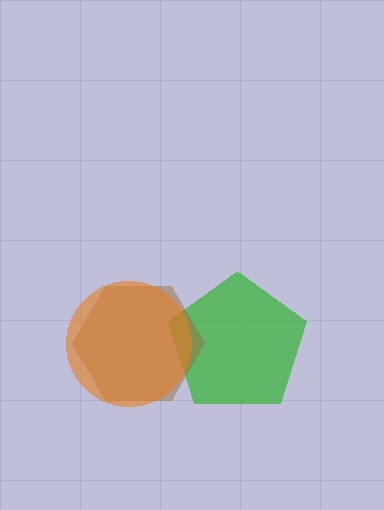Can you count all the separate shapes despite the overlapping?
Yes, there are 3 separate shapes.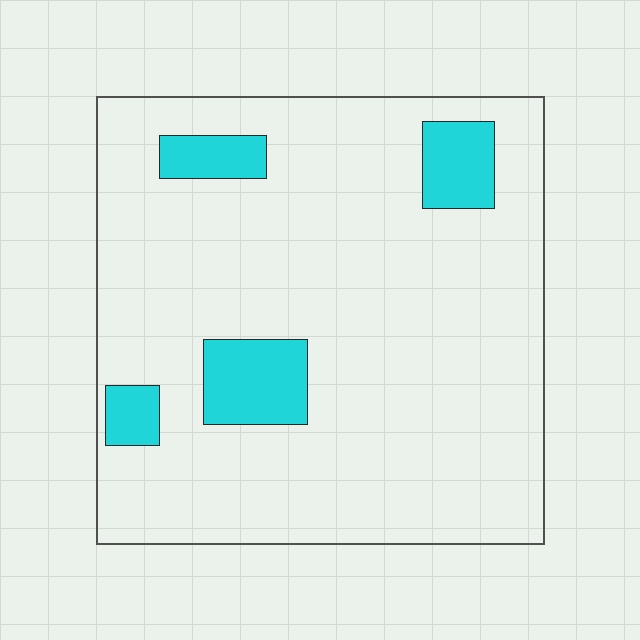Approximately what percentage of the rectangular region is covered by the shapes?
Approximately 10%.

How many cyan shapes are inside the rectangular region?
4.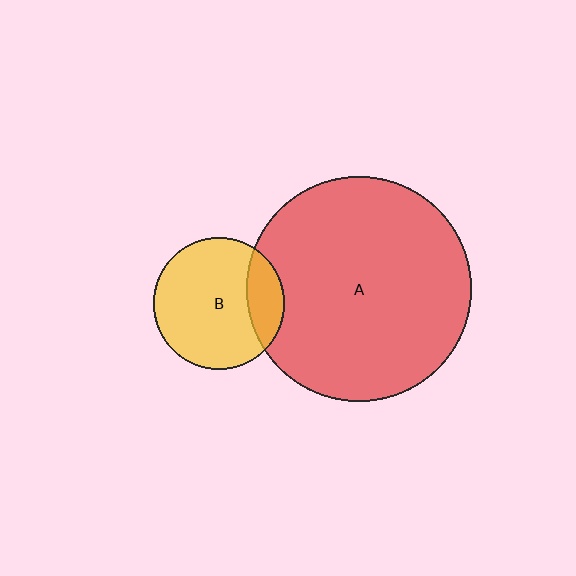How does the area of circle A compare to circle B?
Approximately 2.9 times.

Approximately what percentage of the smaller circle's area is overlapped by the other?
Approximately 20%.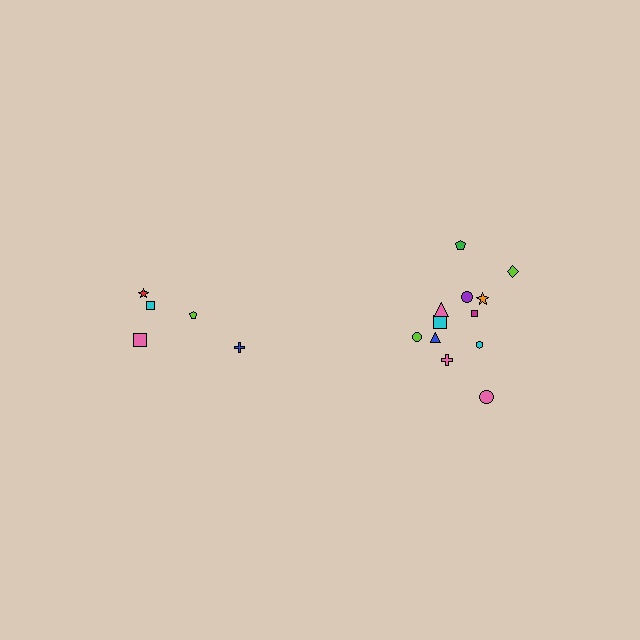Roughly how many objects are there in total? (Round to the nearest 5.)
Roughly 15 objects in total.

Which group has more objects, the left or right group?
The right group.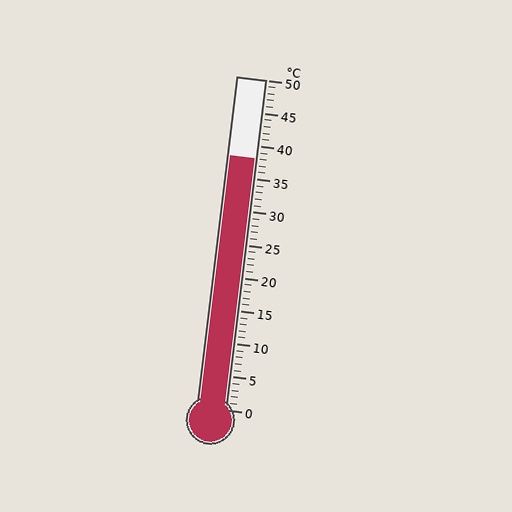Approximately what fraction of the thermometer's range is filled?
The thermometer is filled to approximately 75% of its range.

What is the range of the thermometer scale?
The thermometer scale ranges from 0°C to 50°C.